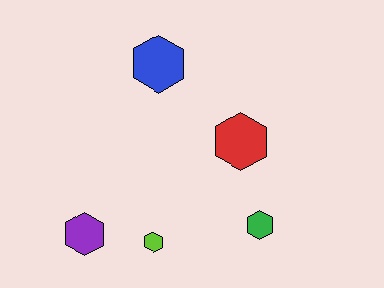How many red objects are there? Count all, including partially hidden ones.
There is 1 red object.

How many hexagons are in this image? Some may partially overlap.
There are 5 hexagons.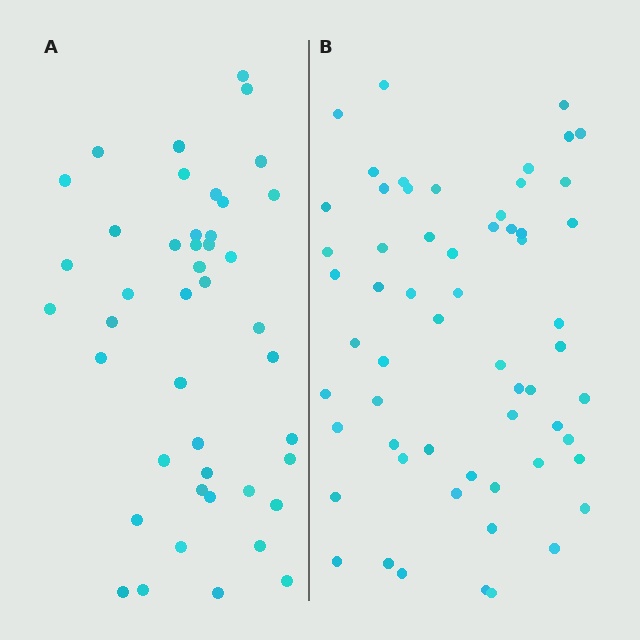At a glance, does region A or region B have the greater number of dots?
Region B (the right region) has more dots.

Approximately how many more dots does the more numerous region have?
Region B has approximately 15 more dots than region A.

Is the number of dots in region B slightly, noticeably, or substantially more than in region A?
Region B has noticeably more, but not dramatically so. The ratio is roughly 1.4 to 1.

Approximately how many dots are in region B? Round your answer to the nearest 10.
About 60 dots.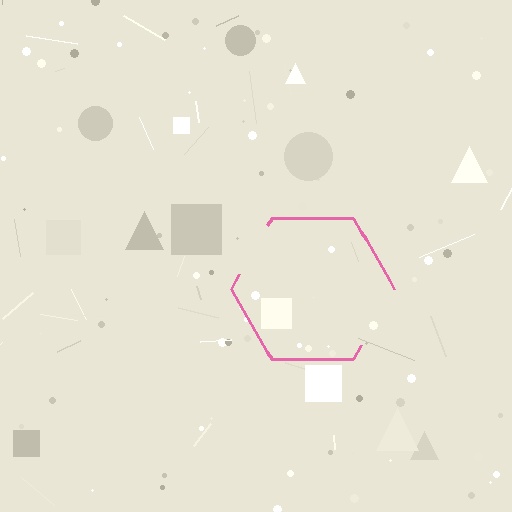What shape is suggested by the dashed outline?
The dashed outline suggests a hexagon.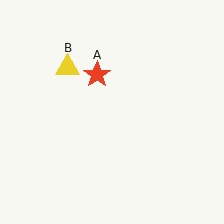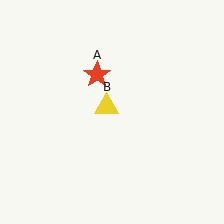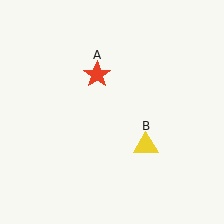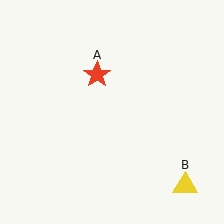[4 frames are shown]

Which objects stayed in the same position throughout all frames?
Red star (object A) remained stationary.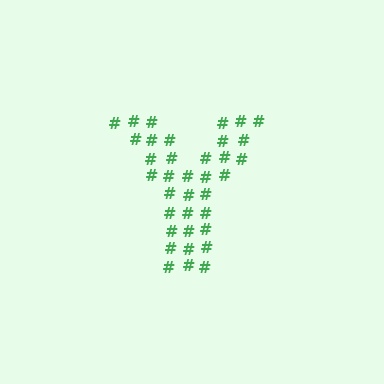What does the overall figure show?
The overall figure shows the letter Y.